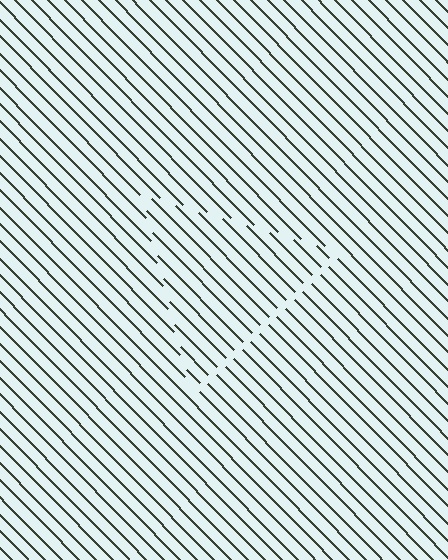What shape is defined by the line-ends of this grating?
An illusory triangle. The interior of the shape contains the same grating, shifted by half a period — the contour is defined by the phase discontinuity where line-ends from the inner and outer gratings abut.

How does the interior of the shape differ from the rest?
The interior of the shape contains the same grating, shifted by half a period — the contour is defined by the phase discontinuity where line-ends from the inner and outer gratings abut.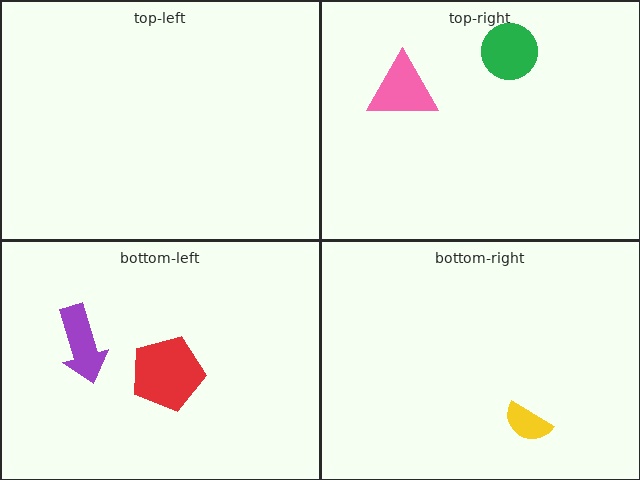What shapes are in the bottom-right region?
The yellow semicircle.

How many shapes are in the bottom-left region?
2.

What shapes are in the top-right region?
The pink triangle, the green circle.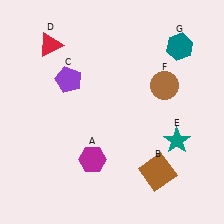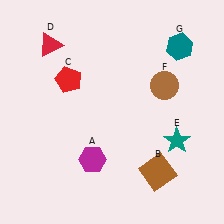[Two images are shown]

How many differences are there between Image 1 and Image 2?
There is 1 difference between the two images.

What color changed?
The pentagon (C) changed from purple in Image 1 to red in Image 2.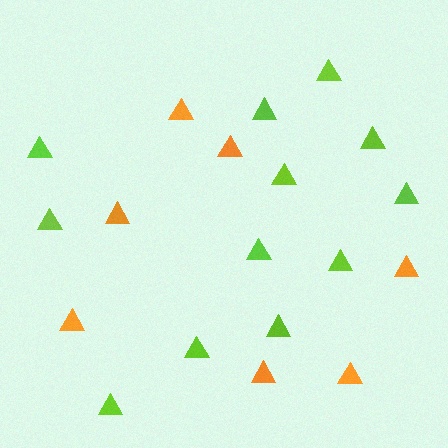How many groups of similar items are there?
There are 2 groups: one group of lime triangles (12) and one group of orange triangles (7).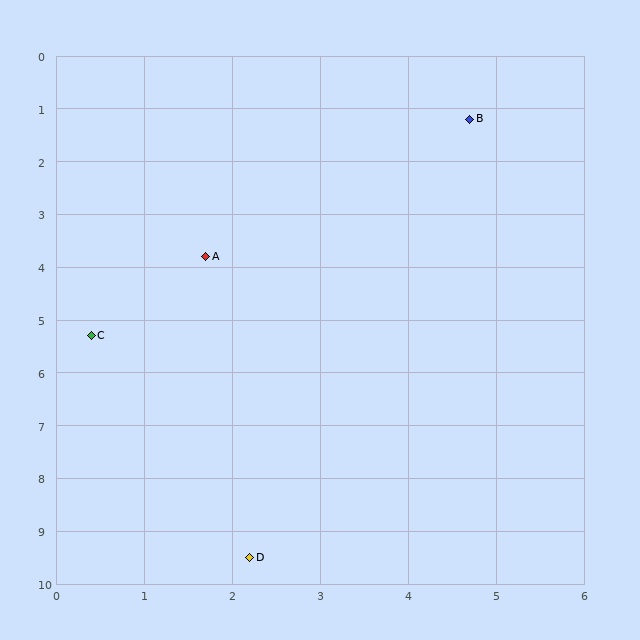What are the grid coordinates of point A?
Point A is at approximately (1.7, 3.8).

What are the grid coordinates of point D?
Point D is at approximately (2.2, 9.5).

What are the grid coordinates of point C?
Point C is at approximately (0.4, 5.3).